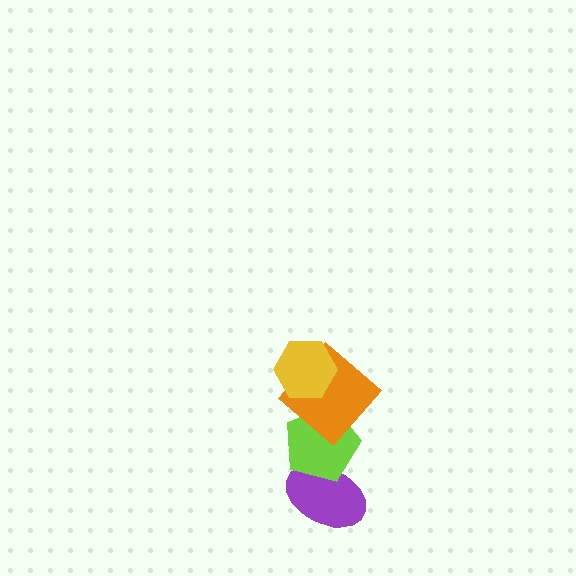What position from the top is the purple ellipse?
The purple ellipse is 4th from the top.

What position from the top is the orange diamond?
The orange diamond is 2nd from the top.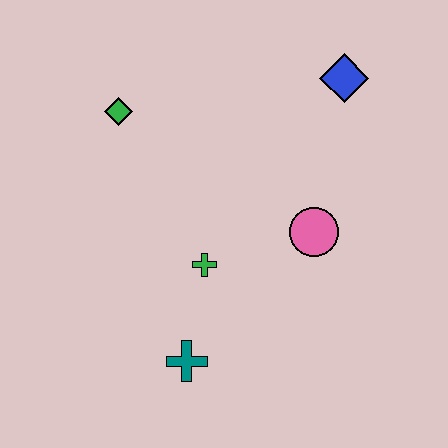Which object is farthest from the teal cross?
The blue diamond is farthest from the teal cross.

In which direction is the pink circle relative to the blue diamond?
The pink circle is below the blue diamond.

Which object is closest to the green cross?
The teal cross is closest to the green cross.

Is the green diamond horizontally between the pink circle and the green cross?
No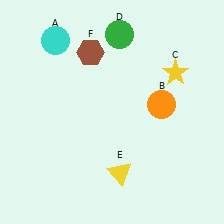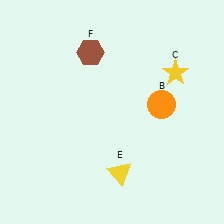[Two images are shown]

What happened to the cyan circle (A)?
The cyan circle (A) was removed in Image 2. It was in the top-left area of Image 1.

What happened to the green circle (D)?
The green circle (D) was removed in Image 2. It was in the top-right area of Image 1.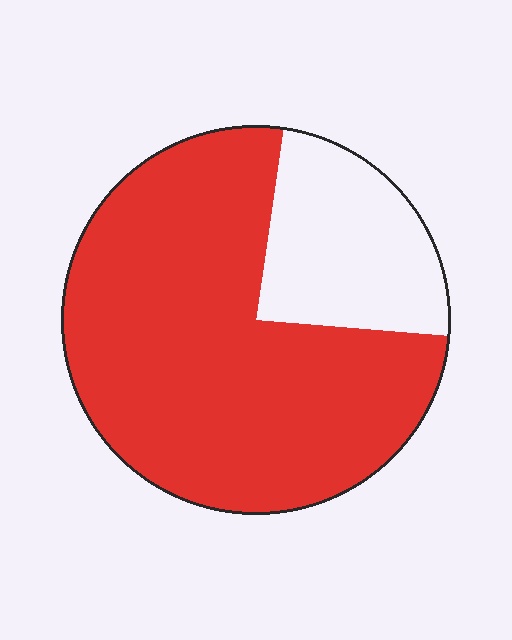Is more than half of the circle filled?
Yes.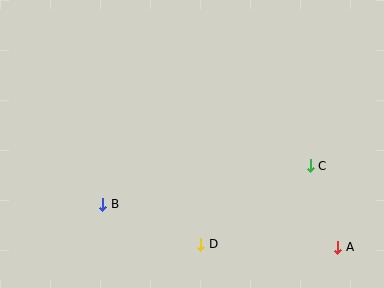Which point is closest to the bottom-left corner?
Point B is closest to the bottom-left corner.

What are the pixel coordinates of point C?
Point C is at (310, 166).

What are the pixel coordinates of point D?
Point D is at (201, 244).